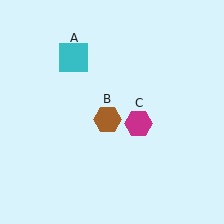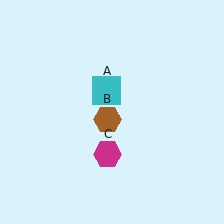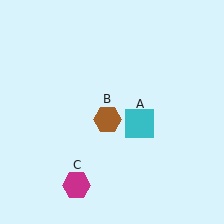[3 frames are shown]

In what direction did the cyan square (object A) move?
The cyan square (object A) moved down and to the right.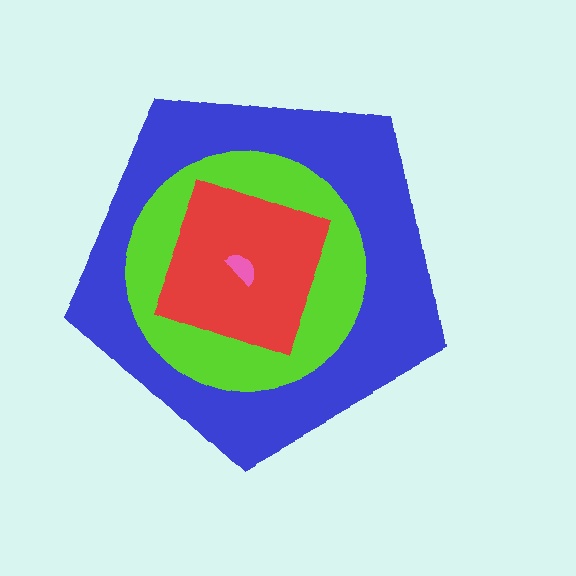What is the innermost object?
The pink semicircle.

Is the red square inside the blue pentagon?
Yes.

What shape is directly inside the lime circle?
The red square.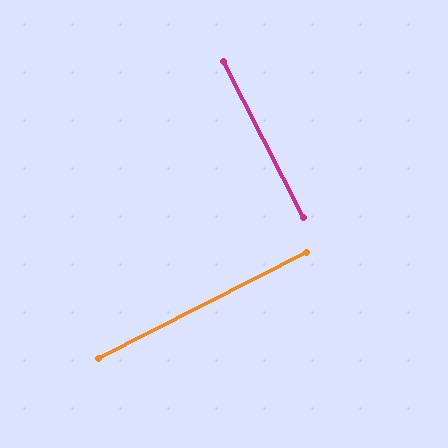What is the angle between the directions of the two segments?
Approximately 90 degrees.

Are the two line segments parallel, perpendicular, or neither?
Perpendicular — they meet at approximately 90°.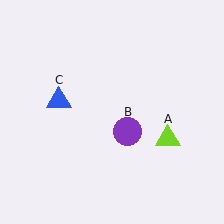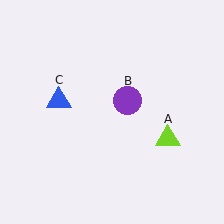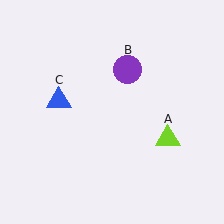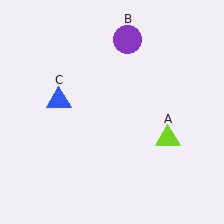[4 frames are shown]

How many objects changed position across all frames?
1 object changed position: purple circle (object B).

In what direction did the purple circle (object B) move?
The purple circle (object B) moved up.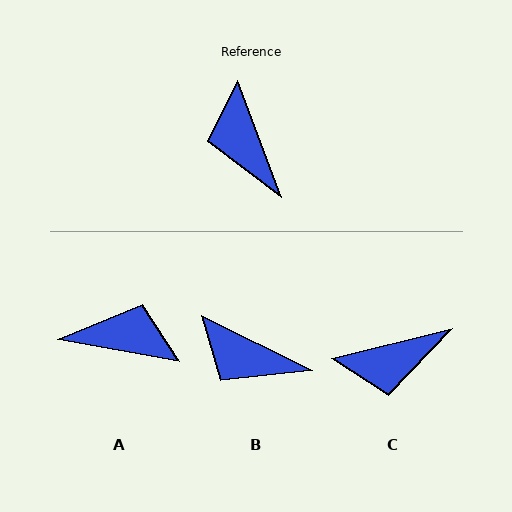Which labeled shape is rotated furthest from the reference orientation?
A, about 121 degrees away.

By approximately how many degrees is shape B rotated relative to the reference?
Approximately 43 degrees counter-clockwise.